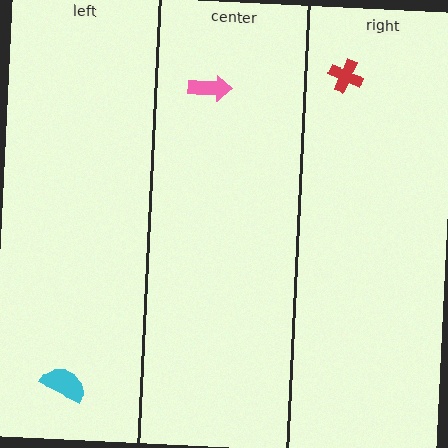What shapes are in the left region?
The cyan semicircle.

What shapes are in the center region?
The pink arrow.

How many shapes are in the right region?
1.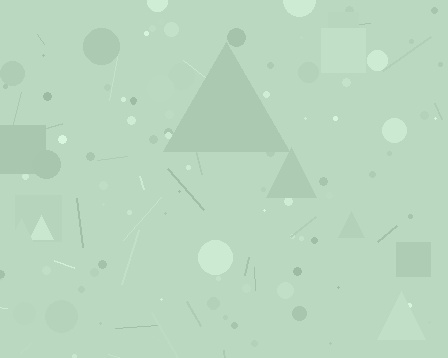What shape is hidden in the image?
A triangle is hidden in the image.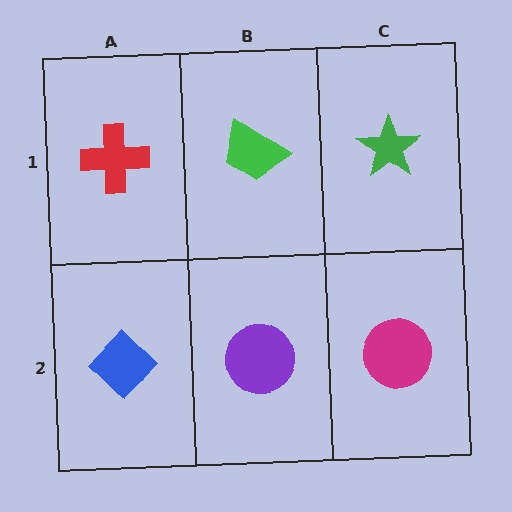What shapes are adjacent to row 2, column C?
A green star (row 1, column C), a purple circle (row 2, column B).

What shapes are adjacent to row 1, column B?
A purple circle (row 2, column B), a red cross (row 1, column A), a green star (row 1, column C).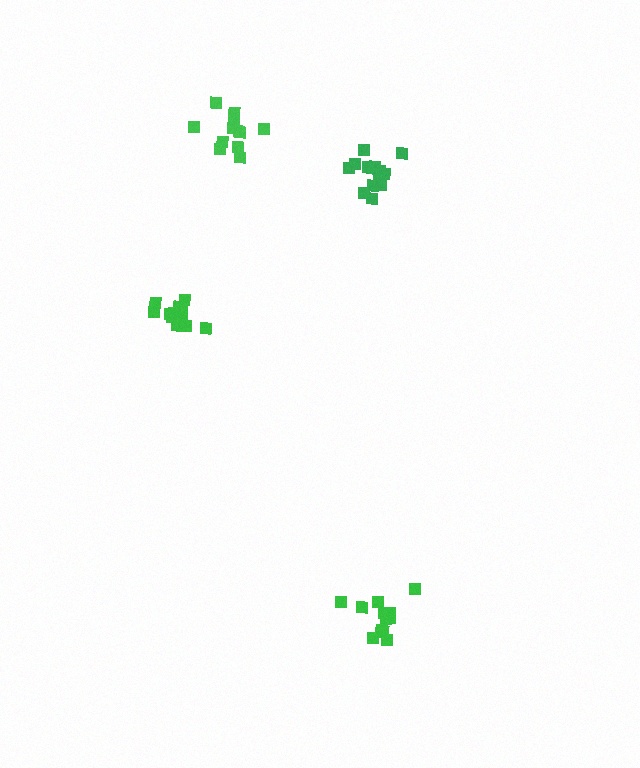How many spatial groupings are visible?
There are 4 spatial groupings.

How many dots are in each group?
Group 1: 12 dots, Group 2: 13 dots, Group 3: 12 dots, Group 4: 14 dots (51 total).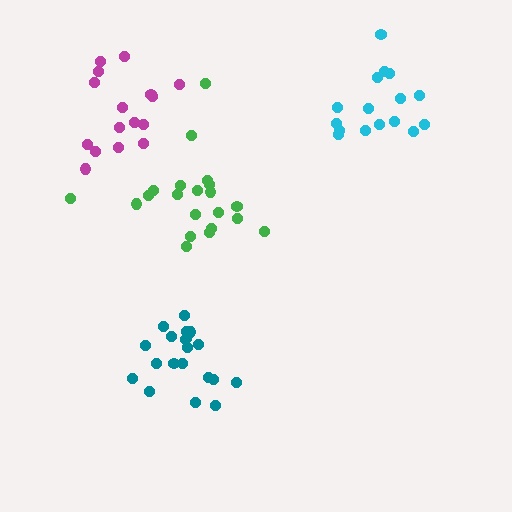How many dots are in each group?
Group 1: 21 dots, Group 2: 20 dots, Group 3: 16 dots, Group 4: 16 dots (73 total).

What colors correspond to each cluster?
The clusters are colored: green, teal, magenta, cyan.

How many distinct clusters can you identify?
There are 4 distinct clusters.